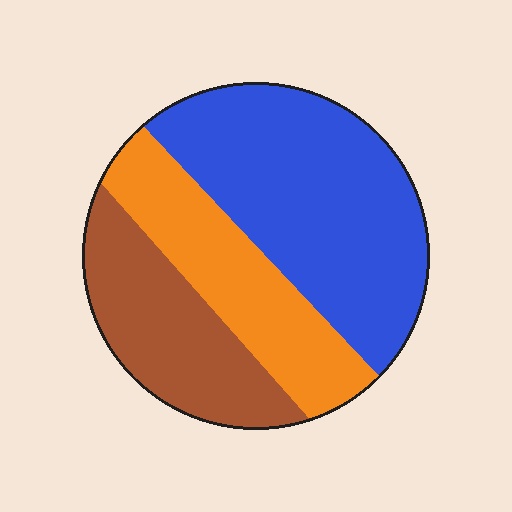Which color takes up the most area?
Blue, at roughly 45%.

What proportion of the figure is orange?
Orange covers 27% of the figure.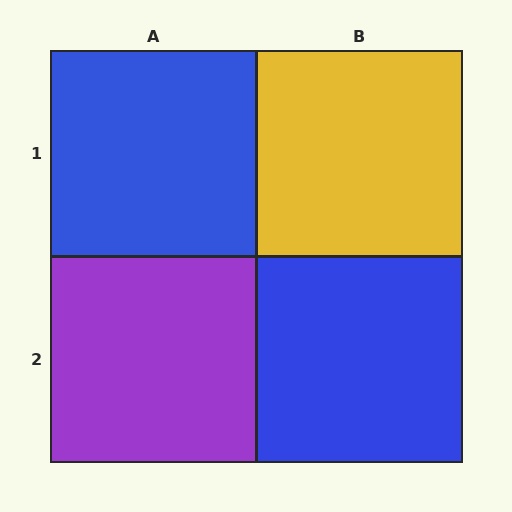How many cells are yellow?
1 cell is yellow.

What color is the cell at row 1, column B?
Yellow.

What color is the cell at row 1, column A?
Blue.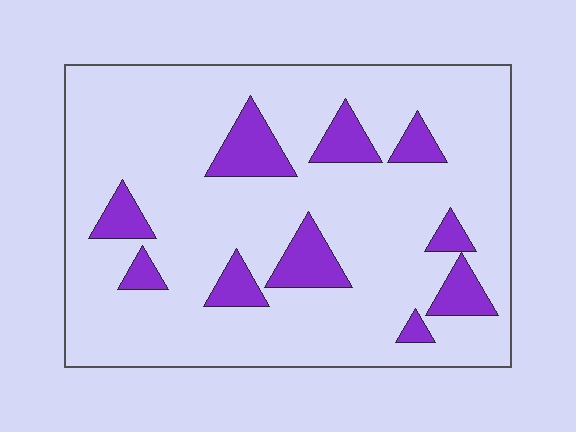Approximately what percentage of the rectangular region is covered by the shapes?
Approximately 15%.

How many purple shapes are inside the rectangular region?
10.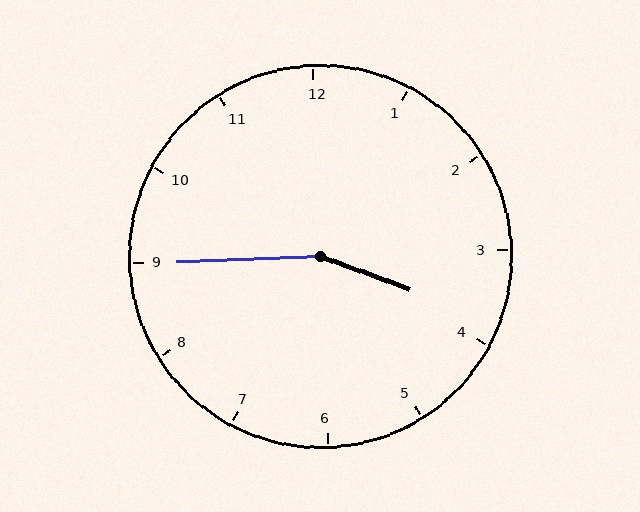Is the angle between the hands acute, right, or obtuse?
It is obtuse.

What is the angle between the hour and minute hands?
Approximately 158 degrees.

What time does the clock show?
3:45.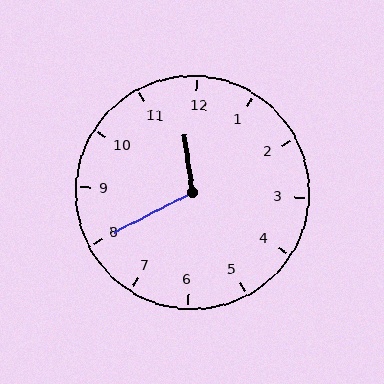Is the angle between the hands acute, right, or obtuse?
It is obtuse.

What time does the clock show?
11:40.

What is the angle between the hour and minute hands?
Approximately 110 degrees.